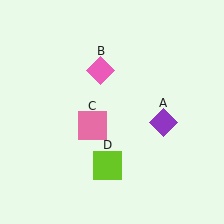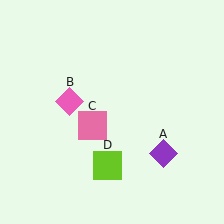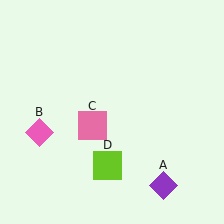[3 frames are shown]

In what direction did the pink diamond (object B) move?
The pink diamond (object B) moved down and to the left.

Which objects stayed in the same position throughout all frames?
Pink square (object C) and lime square (object D) remained stationary.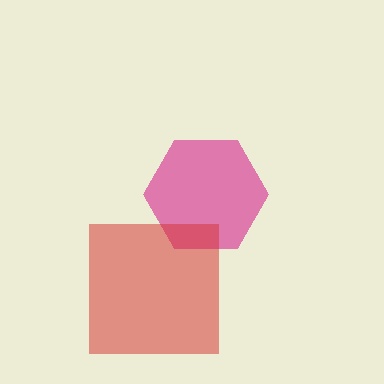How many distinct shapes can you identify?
There are 2 distinct shapes: a magenta hexagon, a red square.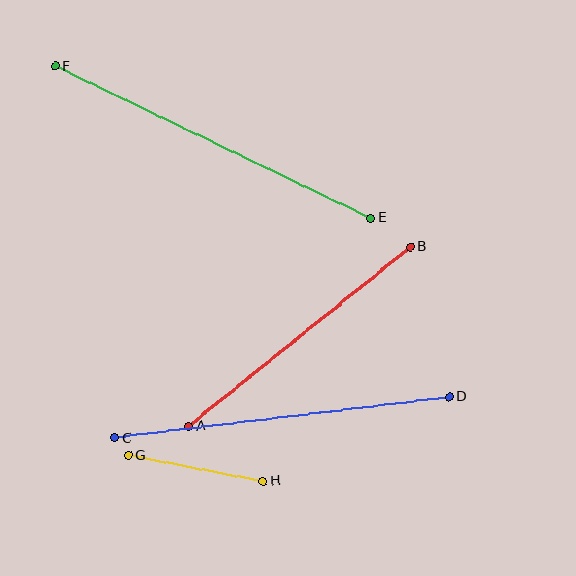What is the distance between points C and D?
The distance is approximately 337 pixels.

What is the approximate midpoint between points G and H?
The midpoint is at approximately (196, 468) pixels.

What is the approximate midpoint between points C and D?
The midpoint is at approximately (282, 417) pixels.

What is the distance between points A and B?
The distance is approximately 285 pixels.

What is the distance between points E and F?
The distance is approximately 351 pixels.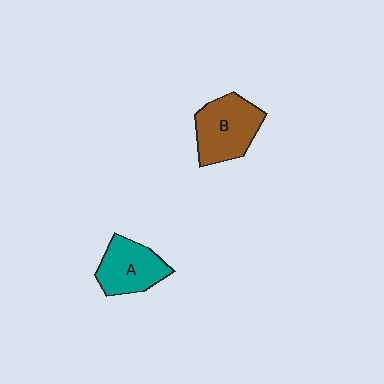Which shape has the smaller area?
Shape A (teal).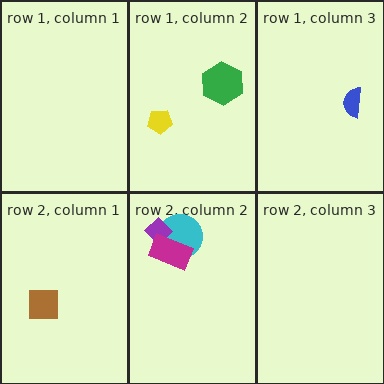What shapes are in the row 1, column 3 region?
The blue semicircle.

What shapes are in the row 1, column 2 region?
The green hexagon, the yellow pentagon.